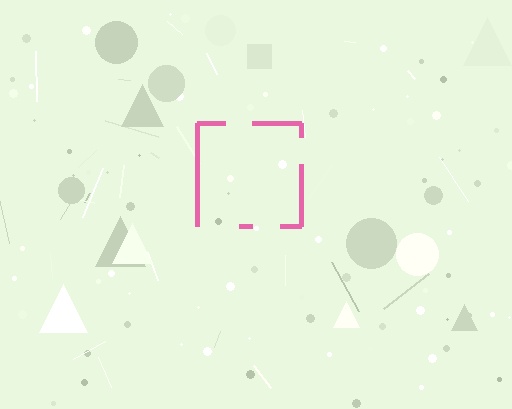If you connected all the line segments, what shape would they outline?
They would outline a square.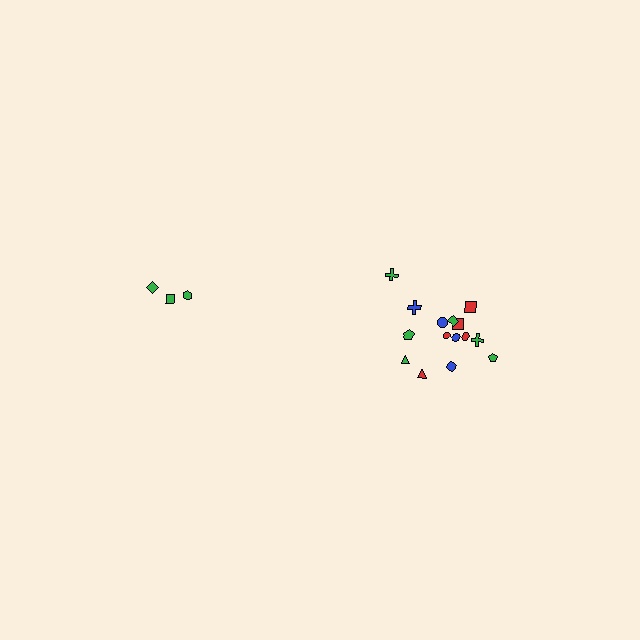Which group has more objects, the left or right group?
The right group.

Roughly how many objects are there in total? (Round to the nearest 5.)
Roughly 20 objects in total.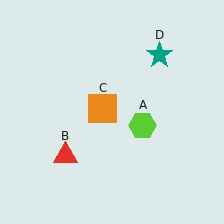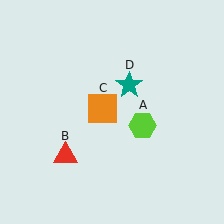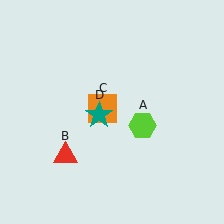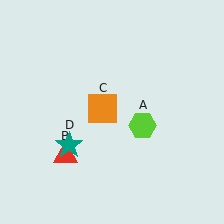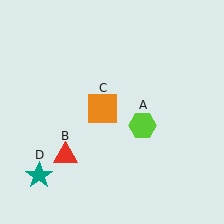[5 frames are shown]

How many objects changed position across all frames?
1 object changed position: teal star (object D).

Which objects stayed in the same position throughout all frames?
Lime hexagon (object A) and red triangle (object B) and orange square (object C) remained stationary.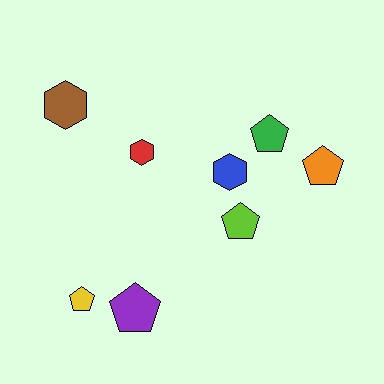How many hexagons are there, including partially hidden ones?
There are 3 hexagons.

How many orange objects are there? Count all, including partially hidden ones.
There is 1 orange object.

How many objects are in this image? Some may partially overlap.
There are 8 objects.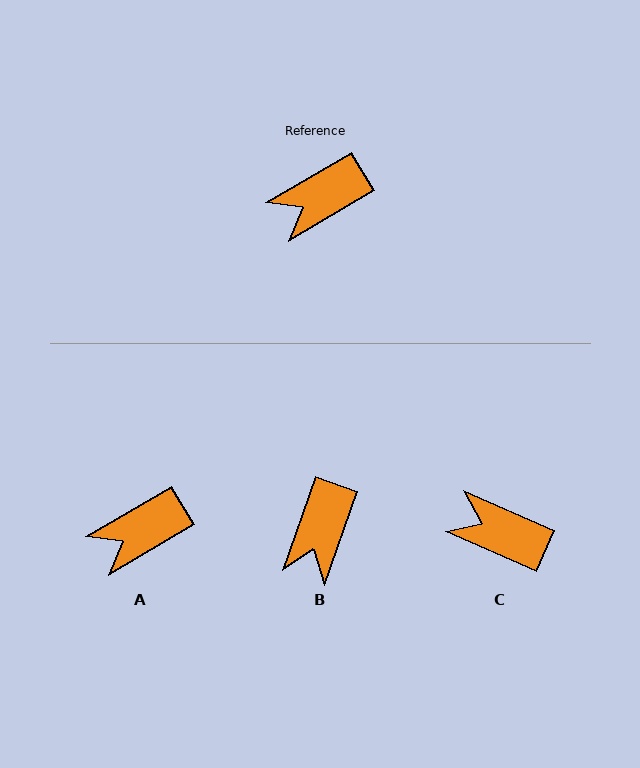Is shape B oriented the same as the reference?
No, it is off by about 40 degrees.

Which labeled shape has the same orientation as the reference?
A.